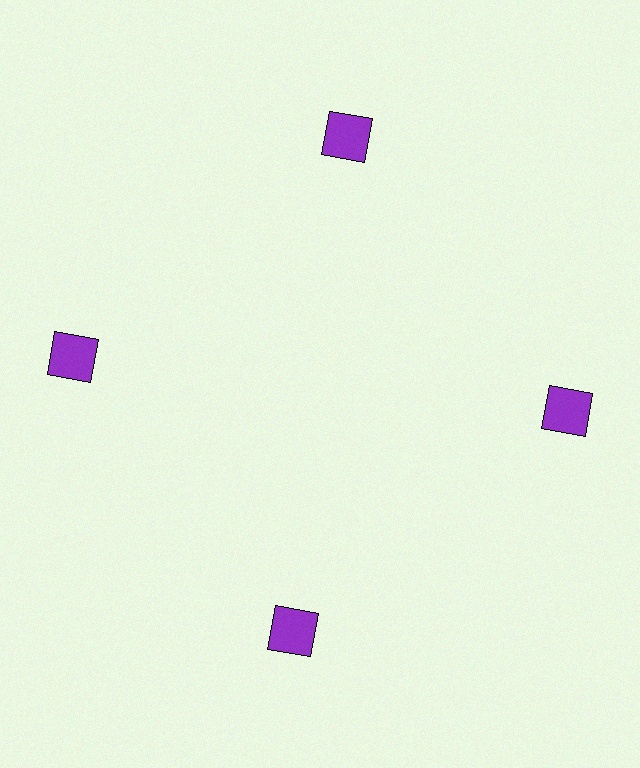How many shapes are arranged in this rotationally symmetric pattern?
There are 4 shapes, arranged in 4 groups of 1.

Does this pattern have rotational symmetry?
Yes, this pattern has 4-fold rotational symmetry. It looks the same after rotating 90 degrees around the center.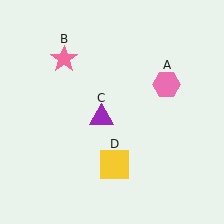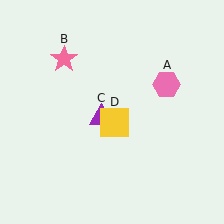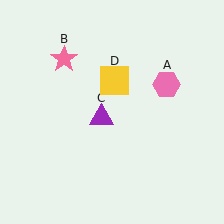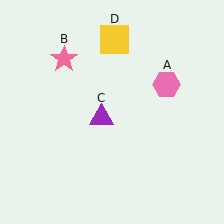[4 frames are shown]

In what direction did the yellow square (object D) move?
The yellow square (object D) moved up.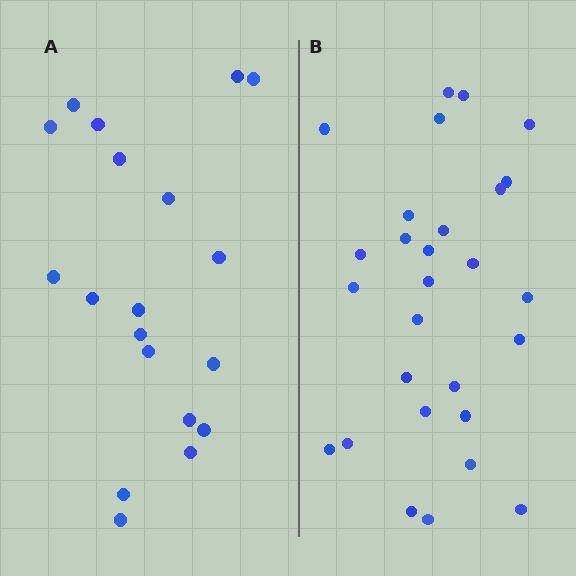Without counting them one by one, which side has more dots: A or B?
Region B (the right region) has more dots.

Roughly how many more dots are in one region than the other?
Region B has roughly 8 or so more dots than region A.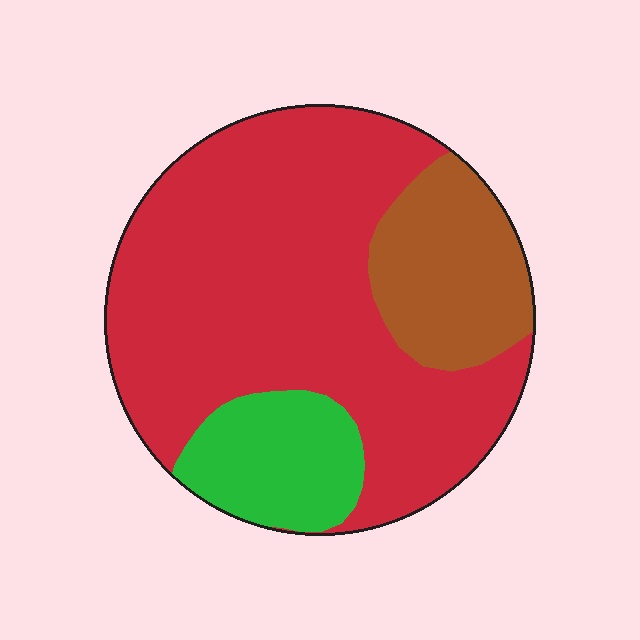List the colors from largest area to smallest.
From largest to smallest: red, brown, green.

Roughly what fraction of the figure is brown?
Brown takes up between a sixth and a third of the figure.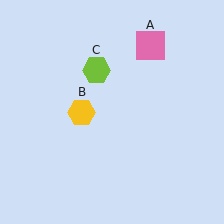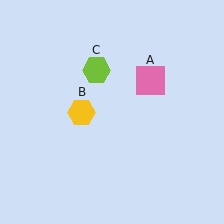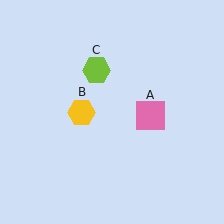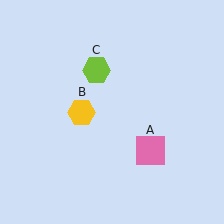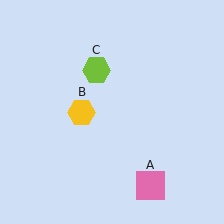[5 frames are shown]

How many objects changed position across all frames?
1 object changed position: pink square (object A).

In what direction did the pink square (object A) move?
The pink square (object A) moved down.